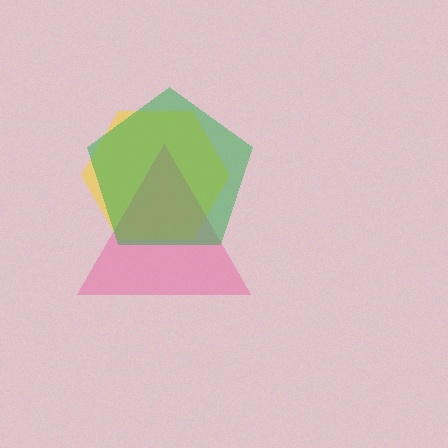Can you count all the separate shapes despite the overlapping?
Yes, there are 3 separate shapes.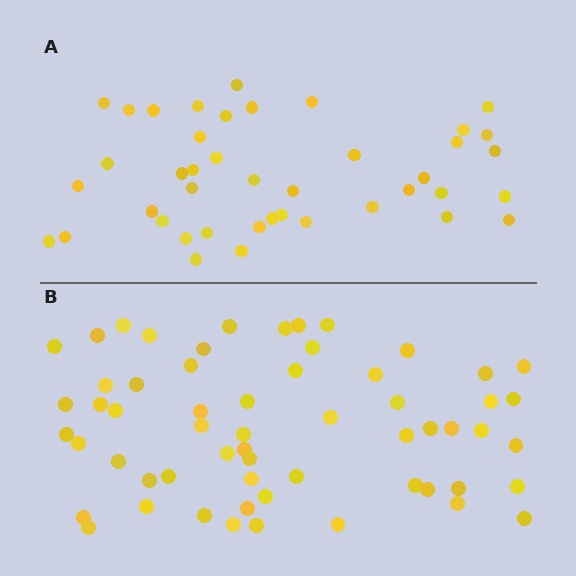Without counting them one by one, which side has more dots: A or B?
Region B (the bottom region) has more dots.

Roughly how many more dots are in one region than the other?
Region B has approximately 15 more dots than region A.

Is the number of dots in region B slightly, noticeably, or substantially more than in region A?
Region B has noticeably more, but not dramatically so. The ratio is roughly 1.4 to 1.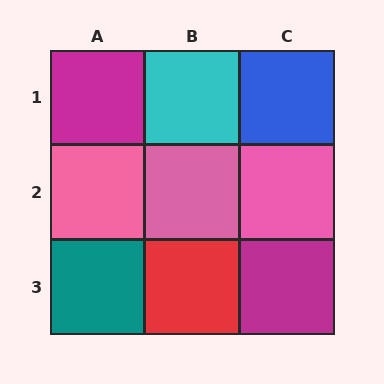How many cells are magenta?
2 cells are magenta.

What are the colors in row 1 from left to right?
Magenta, cyan, blue.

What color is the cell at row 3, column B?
Red.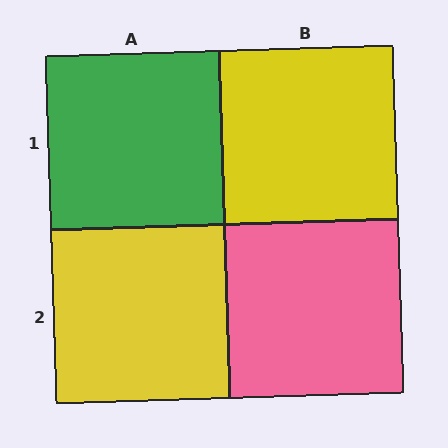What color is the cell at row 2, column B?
Pink.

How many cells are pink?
1 cell is pink.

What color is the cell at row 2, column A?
Yellow.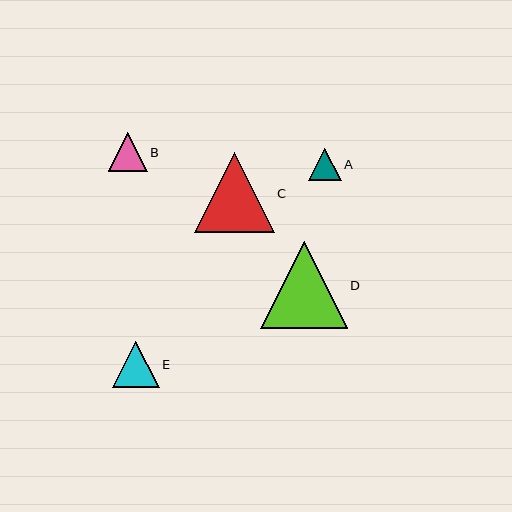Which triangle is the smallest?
Triangle A is the smallest with a size of approximately 33 pixels.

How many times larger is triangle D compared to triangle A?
Triangle D is approximately 2.6 times the size of triangle A.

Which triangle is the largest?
Triangle D is the largest with a size of approximately 87 pixels.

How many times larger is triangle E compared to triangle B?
Triangle E is approximately 1.2 times the size of triangle B.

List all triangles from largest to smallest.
From largest to smallest: D, C, E, B, A.